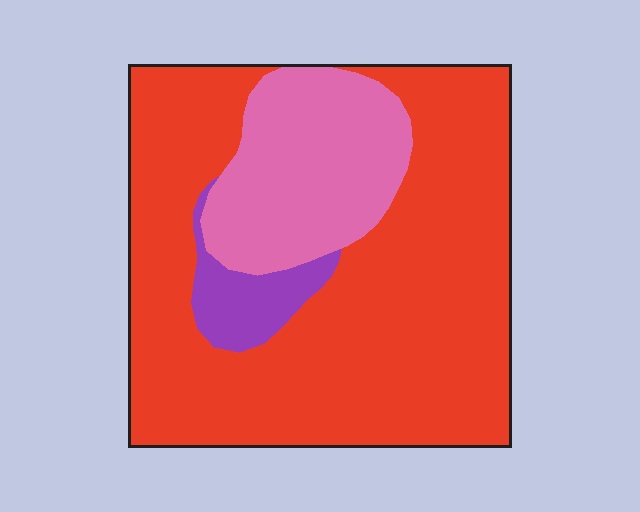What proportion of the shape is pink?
Pink covers roughly 20% of the shape.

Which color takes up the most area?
Red, at roughly 70%.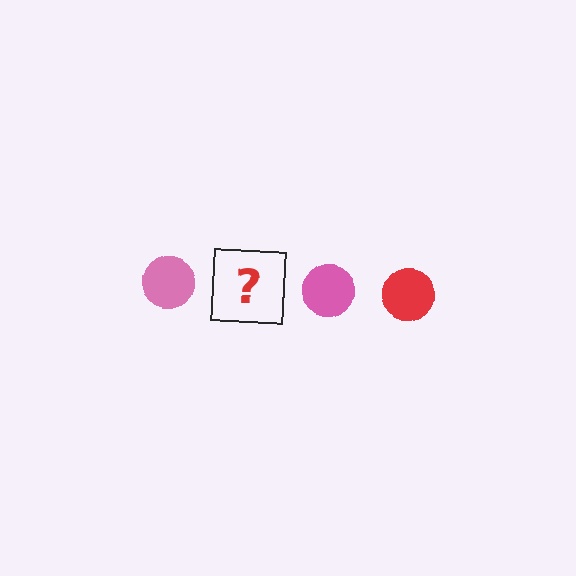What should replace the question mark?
The question mark should be replaced with a red circle.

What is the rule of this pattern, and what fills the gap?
The rule is that the pattern cycles through pink, red circles. The gap should be filled with a red circle.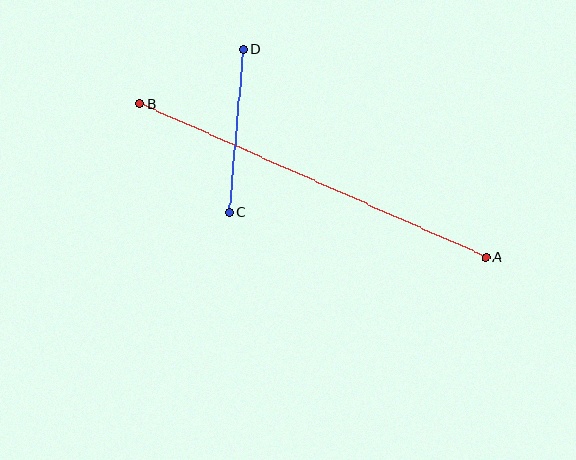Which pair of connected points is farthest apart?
Points A and B are farthest apart.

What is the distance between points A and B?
The distance is approximately 378 pixels.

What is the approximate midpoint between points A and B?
The midpoint is at approximately (313, 181) pixels.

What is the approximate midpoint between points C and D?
The midpoint is at approximately (237, 131) pixels.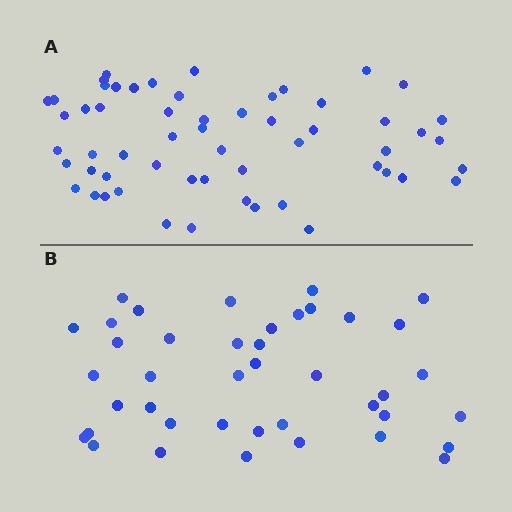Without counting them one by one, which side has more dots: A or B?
Region A (the top region) has more dots.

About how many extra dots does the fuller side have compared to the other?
Region A has approximately 15 more dots than region B.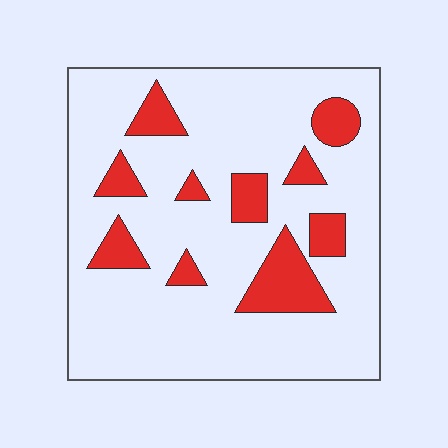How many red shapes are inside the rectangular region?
10.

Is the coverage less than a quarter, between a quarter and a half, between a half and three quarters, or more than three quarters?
Less than a quarter.